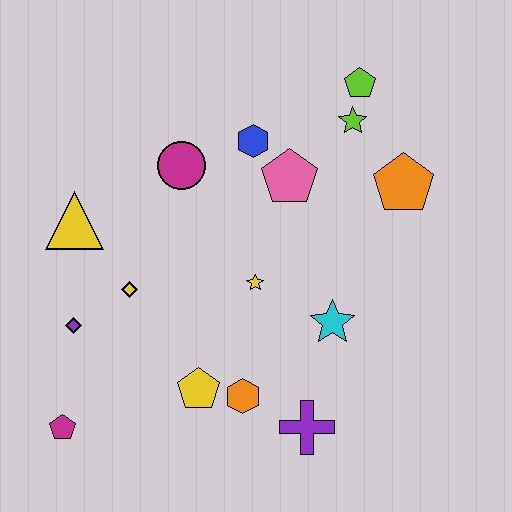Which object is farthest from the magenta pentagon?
The lime pentagon is farthest from the magenta pentagon.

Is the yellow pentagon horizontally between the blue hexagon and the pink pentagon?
No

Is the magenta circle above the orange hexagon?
Yes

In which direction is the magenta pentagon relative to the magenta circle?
The magenta pentagon is below the magenta circle.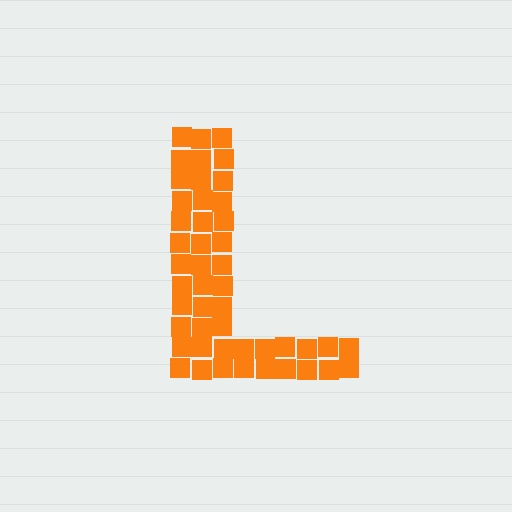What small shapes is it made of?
It is made of small squares.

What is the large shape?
The large shape is the letter L.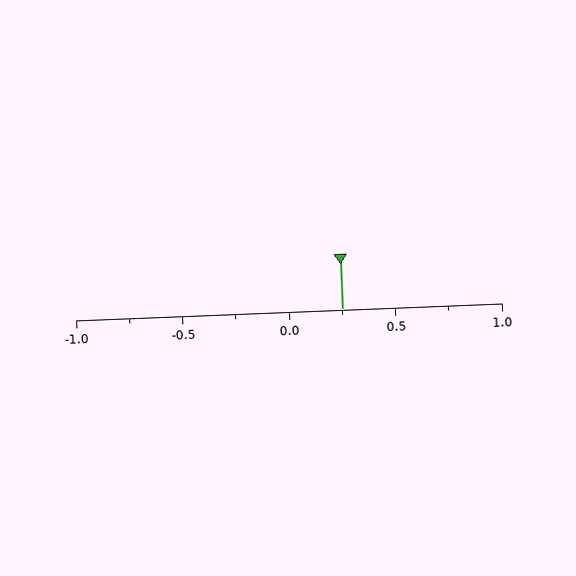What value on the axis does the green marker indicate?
The marker indicates approximately 0.25.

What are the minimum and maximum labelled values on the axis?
The axis runs from -1.0 to 1.0.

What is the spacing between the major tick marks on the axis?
The major ticks are spaced 0.5 apart.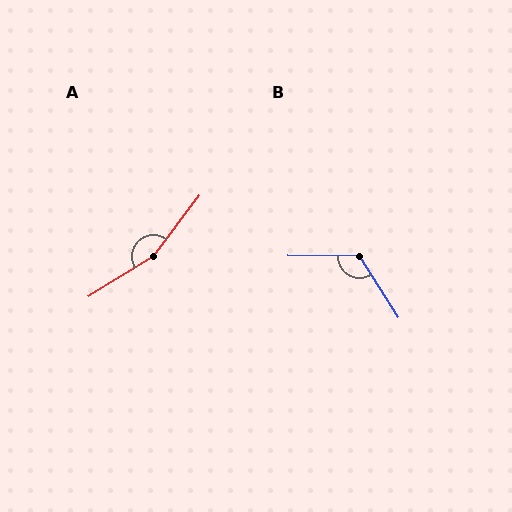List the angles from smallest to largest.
B (122°), A (159°).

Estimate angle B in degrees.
Approximately 122 degrees.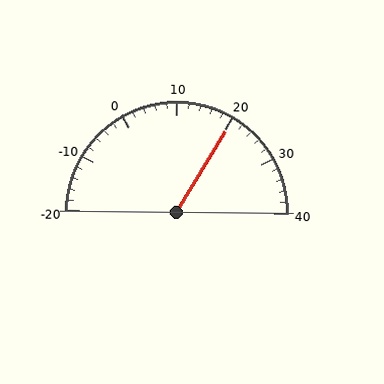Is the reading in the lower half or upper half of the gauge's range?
The reading is in the upper half of the range (-20 to 40).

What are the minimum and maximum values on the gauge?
The gauge ranges from -20 to 40.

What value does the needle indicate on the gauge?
The needle indicates approximately 20.